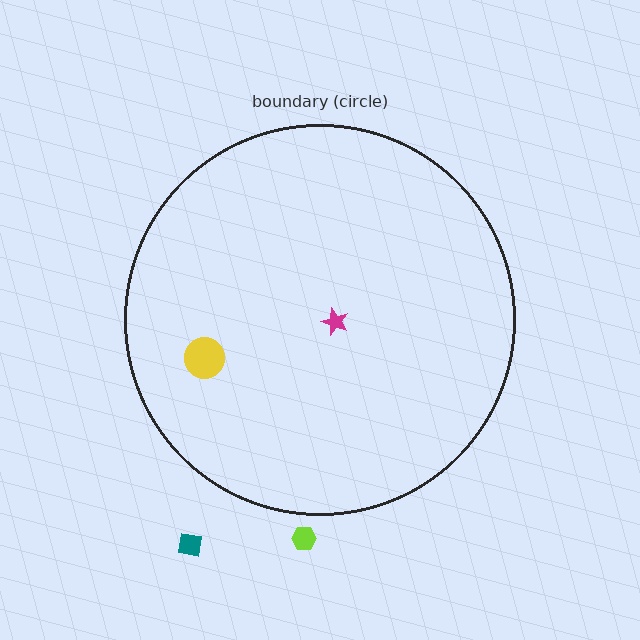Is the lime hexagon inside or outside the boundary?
Outside.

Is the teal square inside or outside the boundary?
Outside.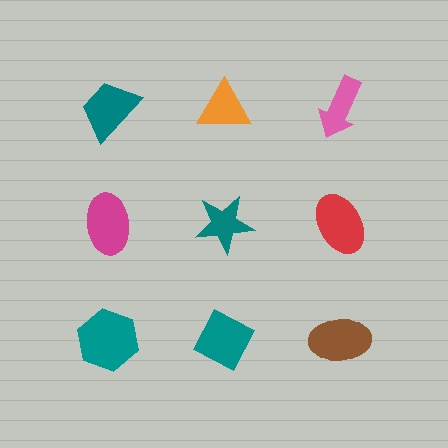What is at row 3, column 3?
A brown ellipse.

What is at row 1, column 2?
An orange triangle.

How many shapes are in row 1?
3 shapes.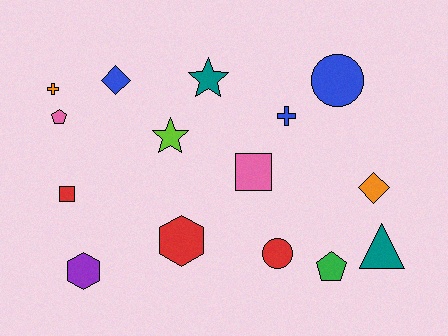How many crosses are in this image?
There are 2 crosses.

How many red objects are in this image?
There are 3 red objects.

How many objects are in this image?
There are 15 objects.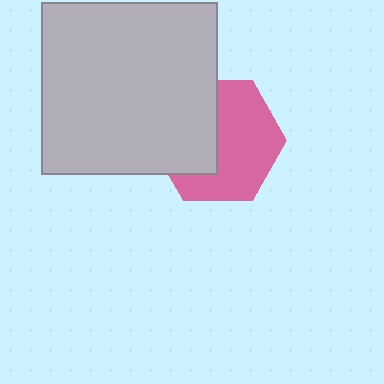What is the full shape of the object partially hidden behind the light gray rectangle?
The partially hidden object is a pink hexagon.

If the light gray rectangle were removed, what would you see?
You would see the complete pink hexagon.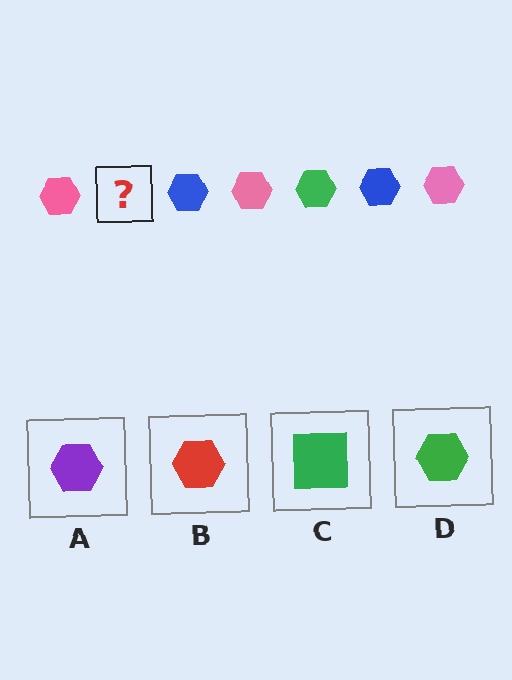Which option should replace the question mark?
Option D.